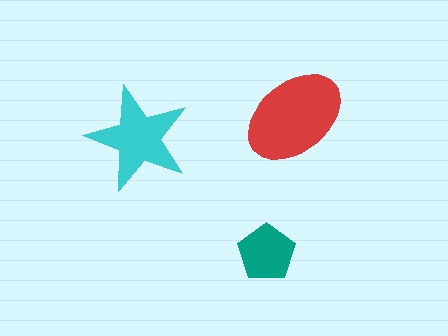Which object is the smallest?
The teal pentagon.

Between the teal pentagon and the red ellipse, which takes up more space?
The red ellipse.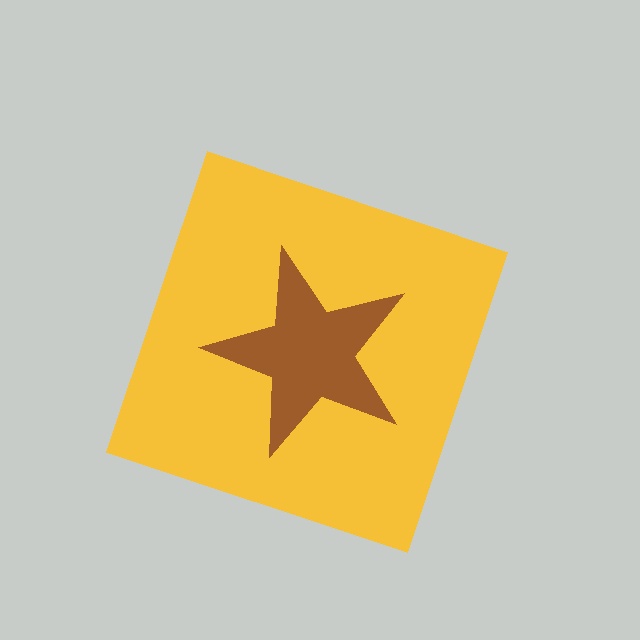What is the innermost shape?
The brown star.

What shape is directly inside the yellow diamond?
The brown star.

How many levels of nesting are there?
2.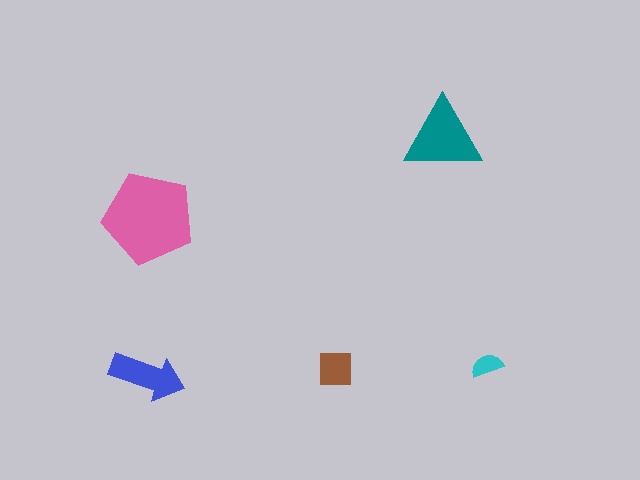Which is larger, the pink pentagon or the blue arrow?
The pink pentagon.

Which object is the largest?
The pink pentagon.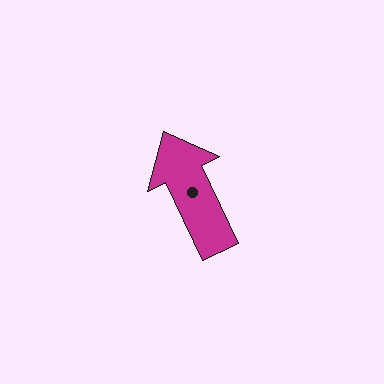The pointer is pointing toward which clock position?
Roughly 11 o'clock.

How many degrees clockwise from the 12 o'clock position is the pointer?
Approximately 335 degrees.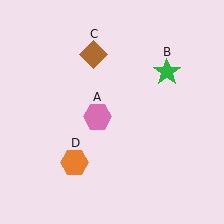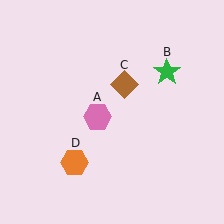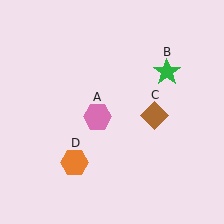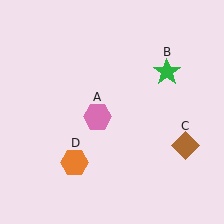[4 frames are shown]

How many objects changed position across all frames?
1 object changed position: brown diamond (object C).